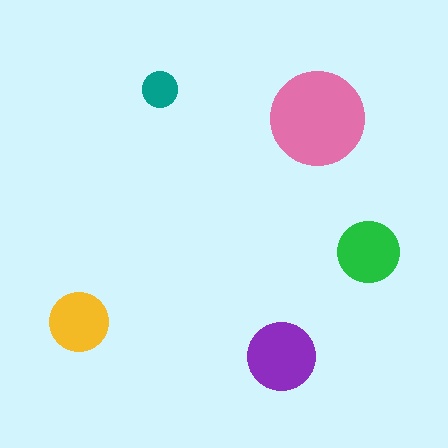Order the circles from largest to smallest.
the pink one, the purple one, the green one, the yellow one, the teal one.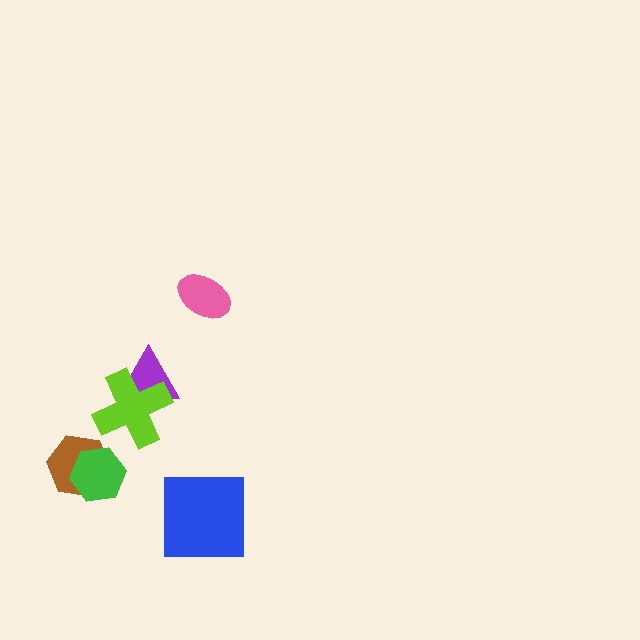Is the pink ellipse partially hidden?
No, no other shape covers it.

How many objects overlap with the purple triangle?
1 object overlaps with the purple triangle.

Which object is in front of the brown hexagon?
The green hexagon is in front of the brown hexagon.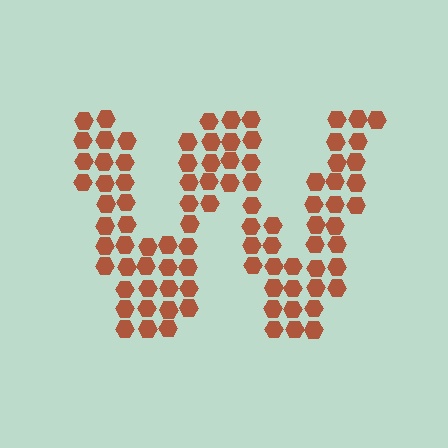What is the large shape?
The large shape is the letter W.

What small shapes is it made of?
It is made of small hexagons.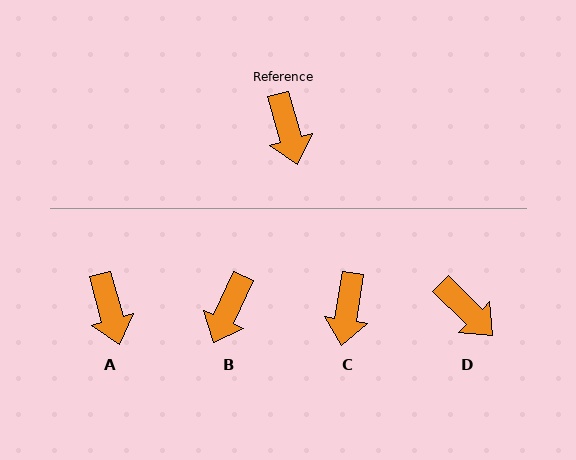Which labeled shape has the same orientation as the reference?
A.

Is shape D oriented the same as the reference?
No, it is off by about 29 degrees.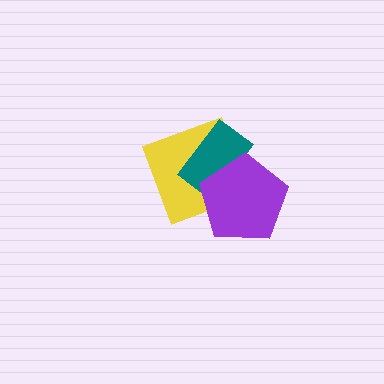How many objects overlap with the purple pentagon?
2 objects overlap with the purple pentagon.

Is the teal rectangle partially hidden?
Yes, it is partially covered by another shape.